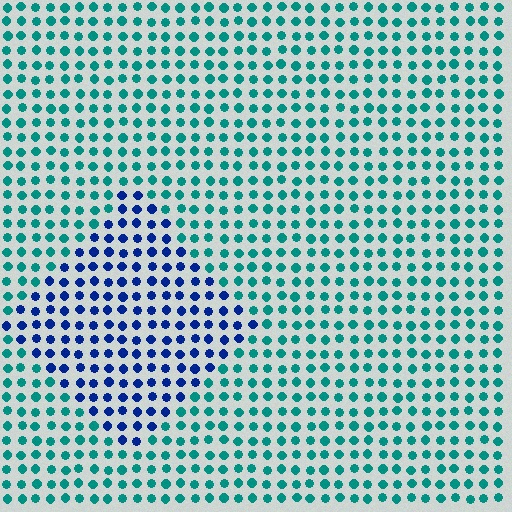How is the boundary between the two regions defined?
The boundary is defined purely by a slight shift in hue (about 51 degrees). Spacing, size, and orientation are identical on both sides.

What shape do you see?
I see a diamond.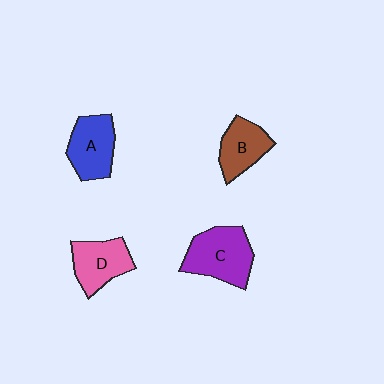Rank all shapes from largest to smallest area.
From largest to smallest: C (purple), A (blue), D (pink), B (brown).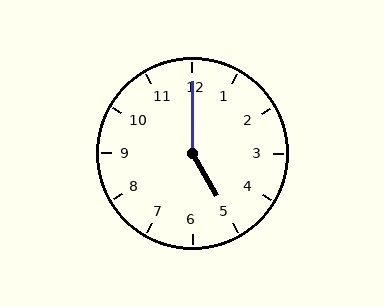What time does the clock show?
5:00.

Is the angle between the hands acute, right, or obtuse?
It is obtuse.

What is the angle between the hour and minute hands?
Approximately 150 degrees.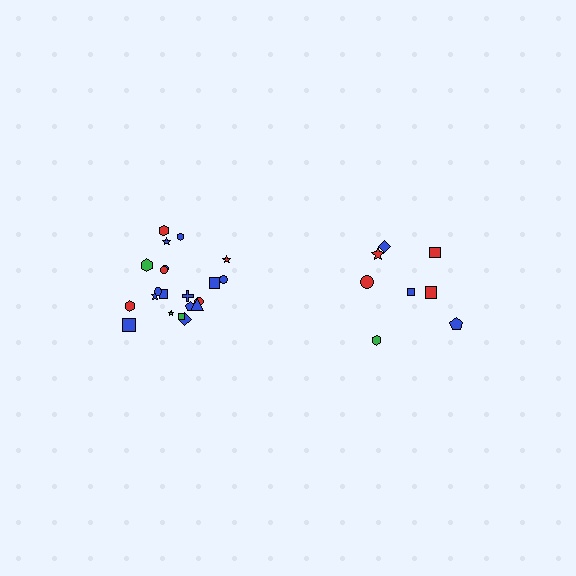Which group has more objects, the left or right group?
The left group.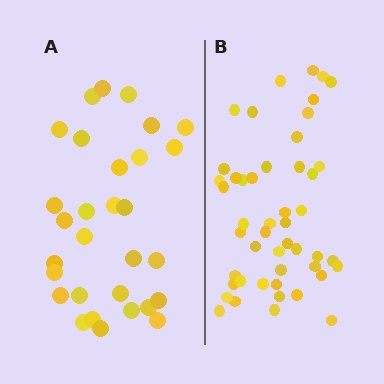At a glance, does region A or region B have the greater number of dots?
Region B (the right region) has more dots.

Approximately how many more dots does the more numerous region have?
Region B has approximately 20 more dots than region A.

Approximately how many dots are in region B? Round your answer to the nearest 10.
About 50 dots. (The exact count is 48, which rounds to 50.)